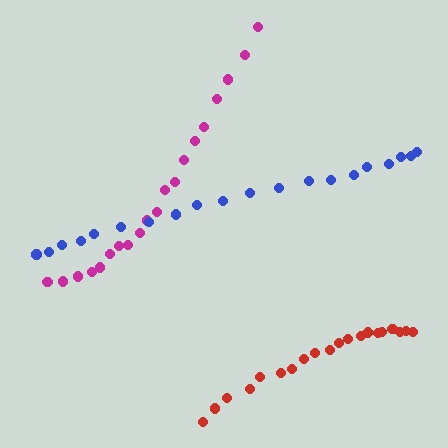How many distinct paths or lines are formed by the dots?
There are 3 distinct paths.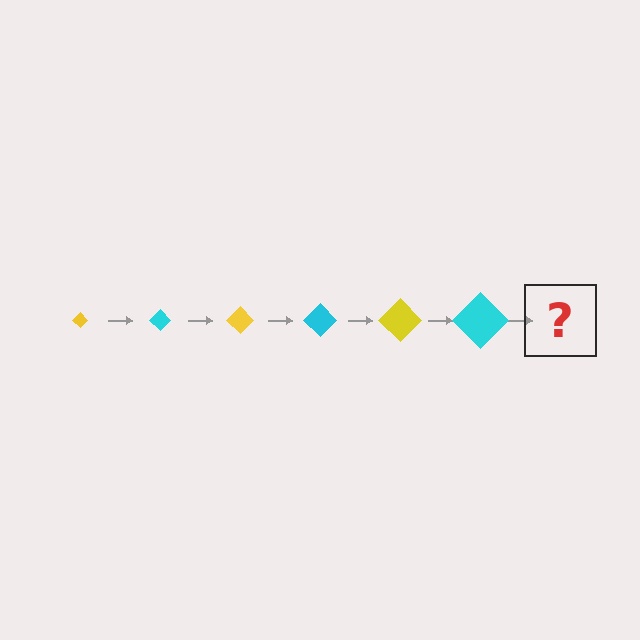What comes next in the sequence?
The next element should be a yellow diamond, larger than the previous one.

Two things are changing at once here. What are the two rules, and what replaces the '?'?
The two rules are that the diamond grows larger each step and the color cycles through yellow and cyan. The '?' should be a yellow diamond, larger than the previous one.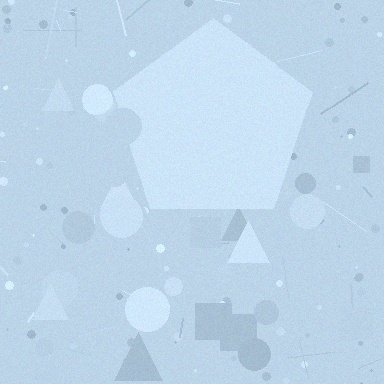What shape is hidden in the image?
A pentagon is hidden in the image.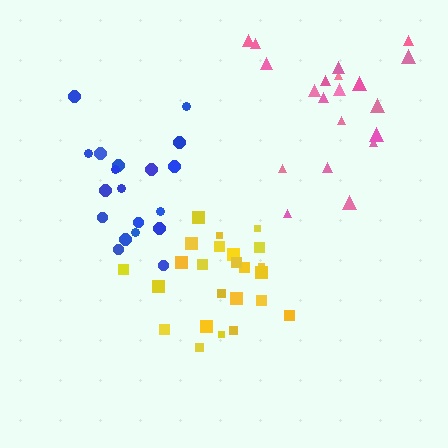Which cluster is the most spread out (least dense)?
Blue.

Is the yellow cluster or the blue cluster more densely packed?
Yellow.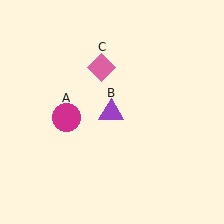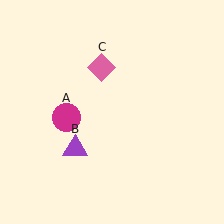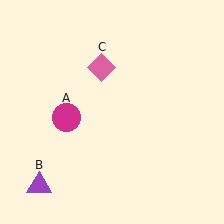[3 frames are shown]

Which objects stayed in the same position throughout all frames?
Magenta circle (object A) and pink diamond (object C) remained stationary.